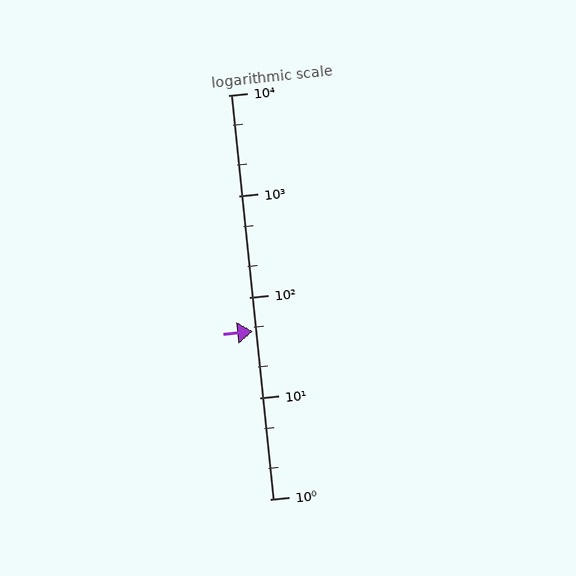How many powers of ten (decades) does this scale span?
The scale spans 4 decades, from 1 to 10000.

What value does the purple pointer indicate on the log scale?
The pointer indicates approximately 46.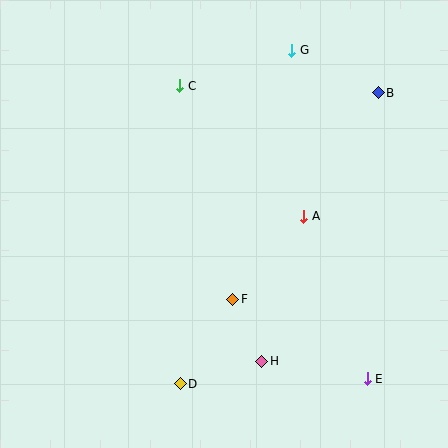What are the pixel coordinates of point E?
Point E is at (367, 379).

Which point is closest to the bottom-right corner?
Point E is closest to the bottom-right corner.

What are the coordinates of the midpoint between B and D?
The midpoint between B and D is at (279, 238).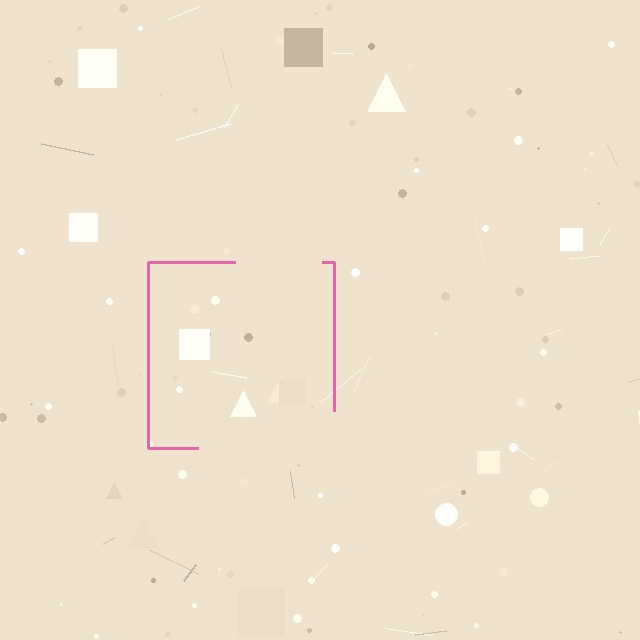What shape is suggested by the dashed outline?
The dashed outline suggests a square.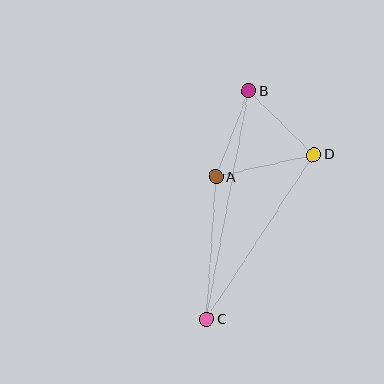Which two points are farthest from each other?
Points B and C are farthest from each other.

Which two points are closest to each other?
Points B and D are closest to each other.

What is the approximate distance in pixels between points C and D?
The distance between C and D is approximately 197 pixels.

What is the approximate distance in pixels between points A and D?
The distance between A and D is approximately 101 pixels.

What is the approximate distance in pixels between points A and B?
The distance between A and B is approximately 92 pixels.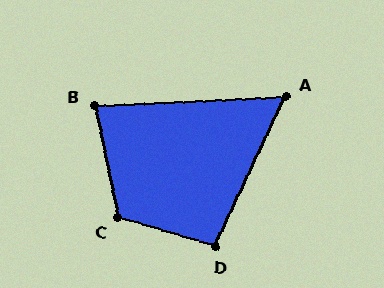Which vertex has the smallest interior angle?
A, at approximately 62 degrees.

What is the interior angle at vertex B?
Approximately 81 degrees (acute).